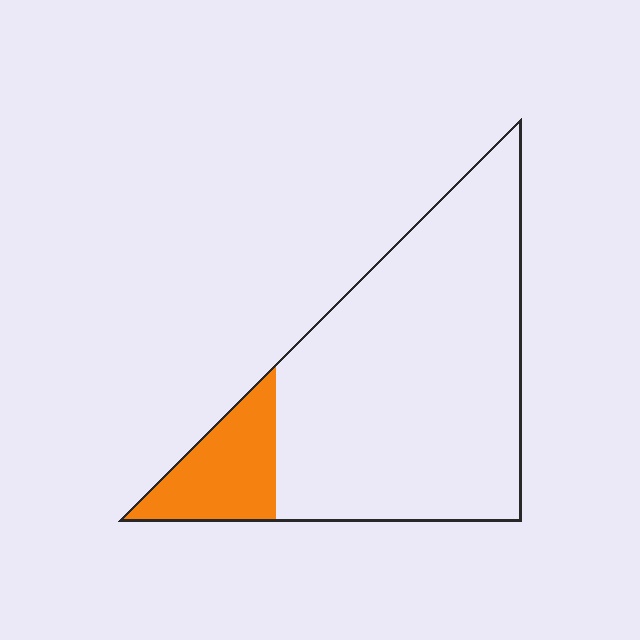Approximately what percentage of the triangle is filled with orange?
Approximately 15%.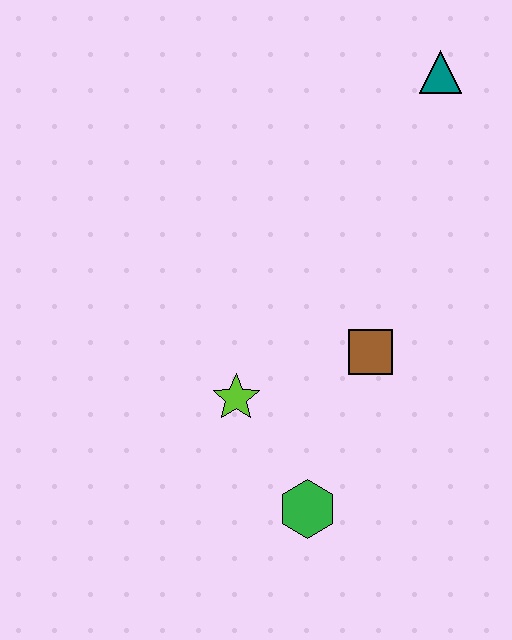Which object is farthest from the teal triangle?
The green hexagon is farthest from the teal triangle.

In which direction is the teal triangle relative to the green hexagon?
The teal triangle is above the green hexagon.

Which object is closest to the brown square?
The lime star is closest to the brown square.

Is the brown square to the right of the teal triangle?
No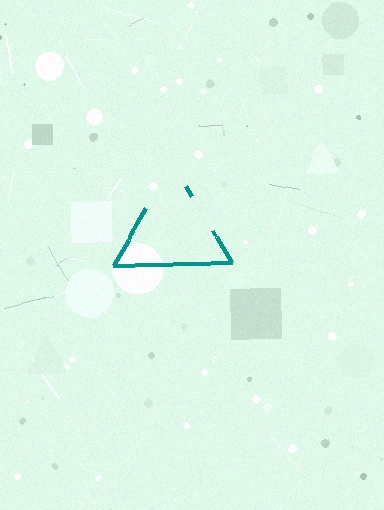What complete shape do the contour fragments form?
The contour fragments form a triangle.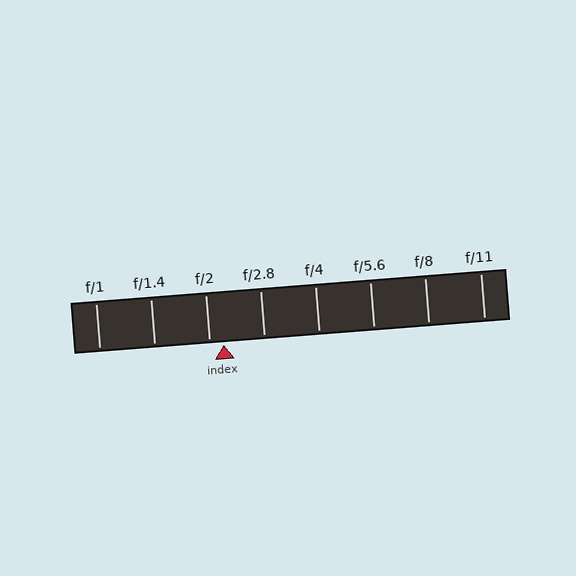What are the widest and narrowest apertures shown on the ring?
The widest aperture shown is f/1 and the narrowest is f/11.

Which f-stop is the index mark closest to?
The index mark is closest to f/2.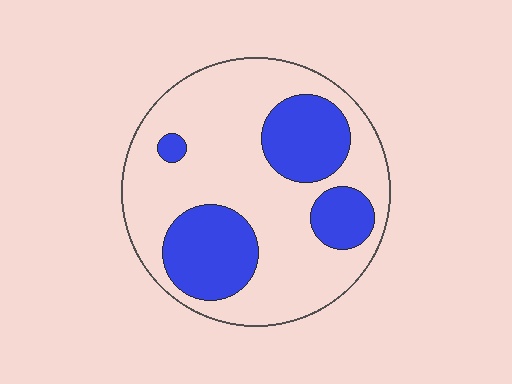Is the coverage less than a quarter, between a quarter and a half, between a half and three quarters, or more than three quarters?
Between a quarter and a half.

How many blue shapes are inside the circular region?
4.